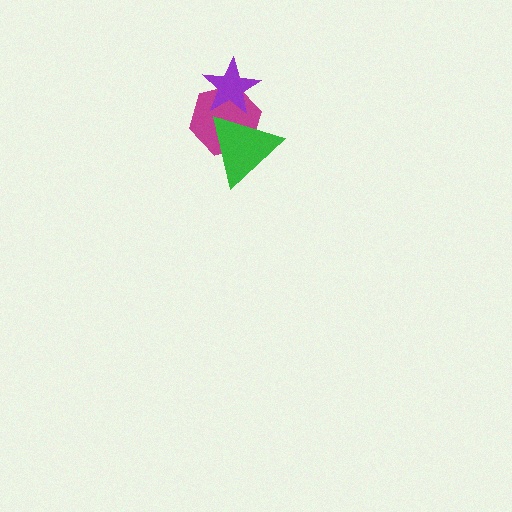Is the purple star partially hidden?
Yes, it is partially covered by another shape.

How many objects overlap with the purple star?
2 objects overlap with the purple star.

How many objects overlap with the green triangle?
2 objects overlap with the green triangle.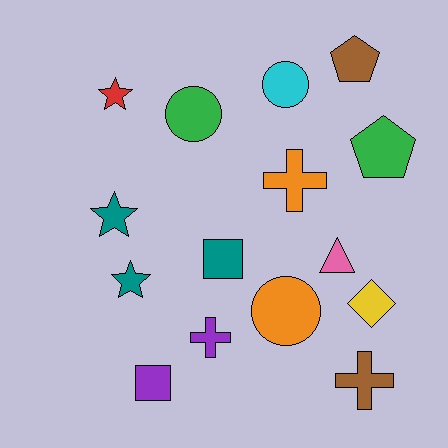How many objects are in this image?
There are 15 objects.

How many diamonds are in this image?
There is 1 diamond.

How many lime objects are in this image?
There are no lime objects.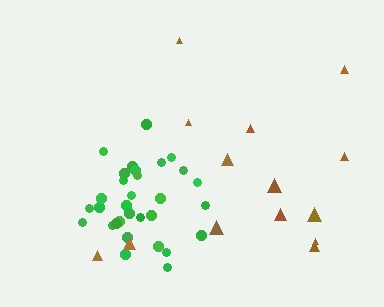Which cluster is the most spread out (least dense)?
Brown.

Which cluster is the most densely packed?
Green.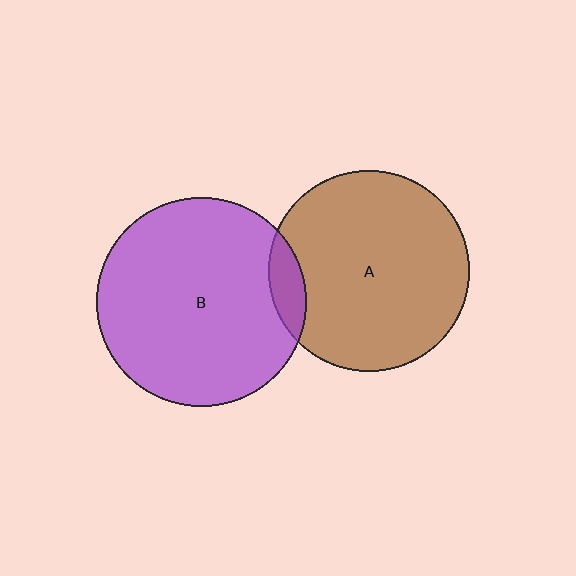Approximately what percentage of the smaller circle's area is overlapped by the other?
Approximately 10%.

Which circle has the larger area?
Circle B (purple).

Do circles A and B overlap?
Yes.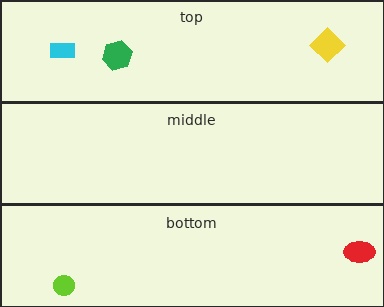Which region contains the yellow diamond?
The top region.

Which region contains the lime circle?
The bottom region.